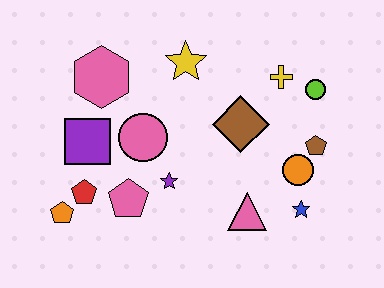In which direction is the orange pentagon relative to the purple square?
The orange pentagon is below the purple square.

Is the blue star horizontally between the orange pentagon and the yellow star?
No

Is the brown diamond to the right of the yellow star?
Yes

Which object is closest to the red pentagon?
The orange pentagon is closest to the red pentagon.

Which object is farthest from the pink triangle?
The pink hexagon is farthest from the pink triangle.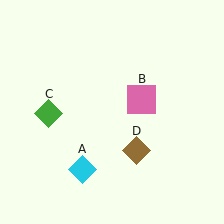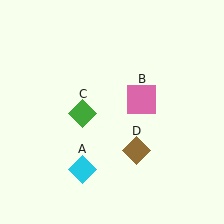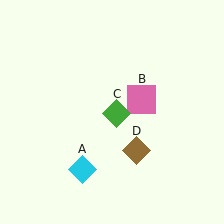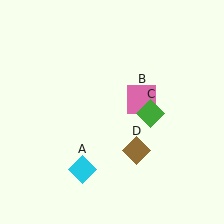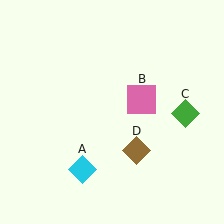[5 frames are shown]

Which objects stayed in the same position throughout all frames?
Cyan diamond (object A) and pink square (object B) and brown diamond (object D) remained stationary.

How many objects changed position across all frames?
1 object changed position: green diamond (object C).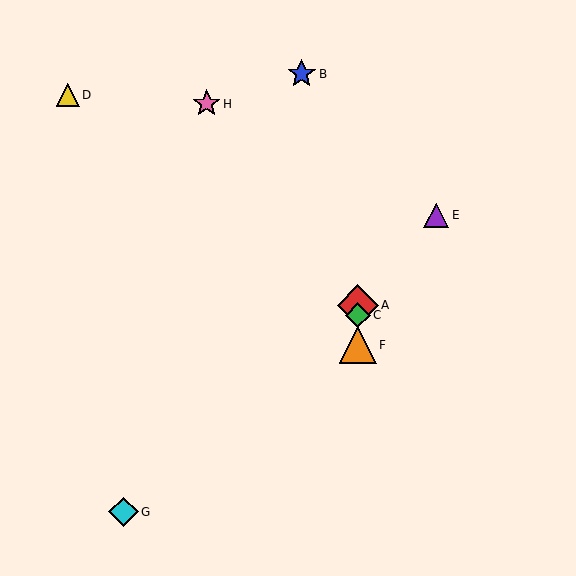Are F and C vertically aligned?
Yes, both are at x≈358.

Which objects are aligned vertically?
Objects A, C, F are aligned vertically.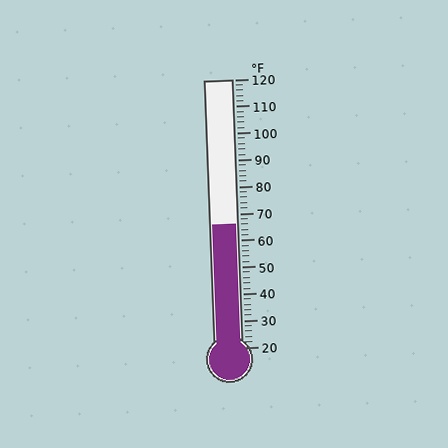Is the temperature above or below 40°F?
The temperature is above 40°F.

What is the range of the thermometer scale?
The thermometer scale ranges from 20°F to 120°F.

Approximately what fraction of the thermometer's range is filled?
The thermometer is filled to approximately 45% of its range.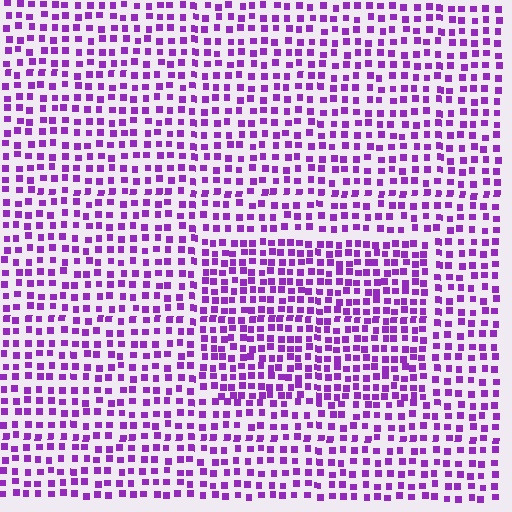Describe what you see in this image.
The image contains small purple elements arranged at two different densities. A rectangle-shaped region is visible where the elements are more densely packed than the surrounding area.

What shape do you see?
I see a rectangle.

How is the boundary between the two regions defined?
The boundary is defined by a change in element density (approximately 1.5x ratio). All elements are the same color, size, and shape.